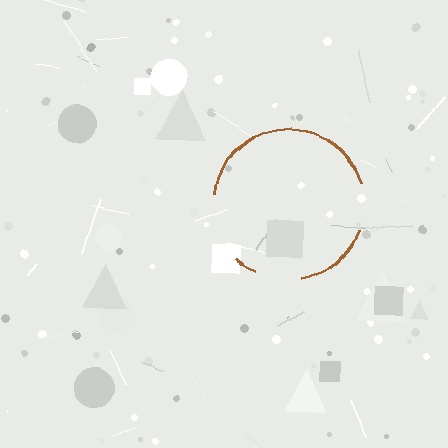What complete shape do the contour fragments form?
The contour fragments form a circle.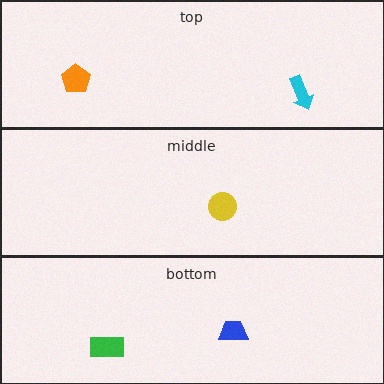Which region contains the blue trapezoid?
The bottom region.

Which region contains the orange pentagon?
The top region.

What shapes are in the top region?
The orange pentagon, the cyan arrow.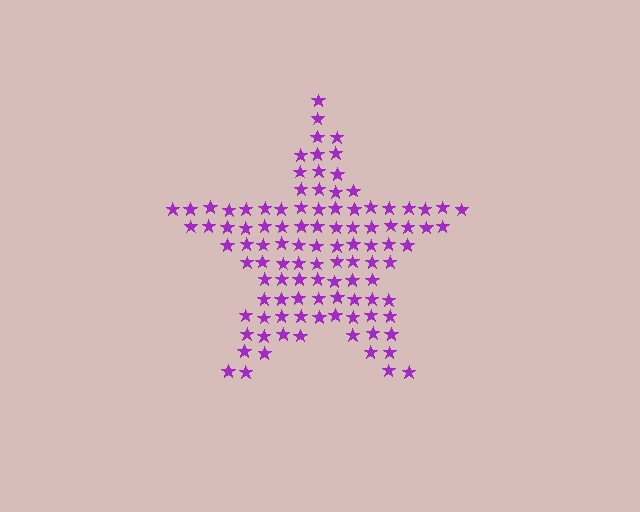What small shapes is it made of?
It is made of small stars.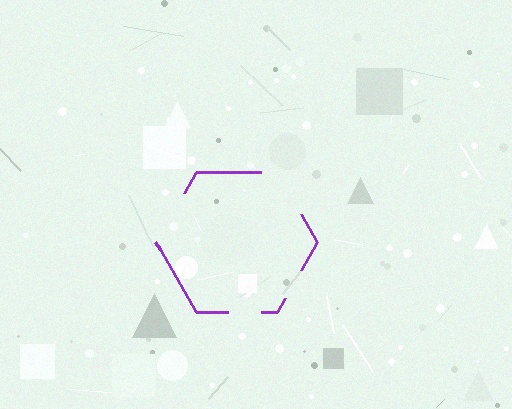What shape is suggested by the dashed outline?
The dashed outline suggests a hexagon.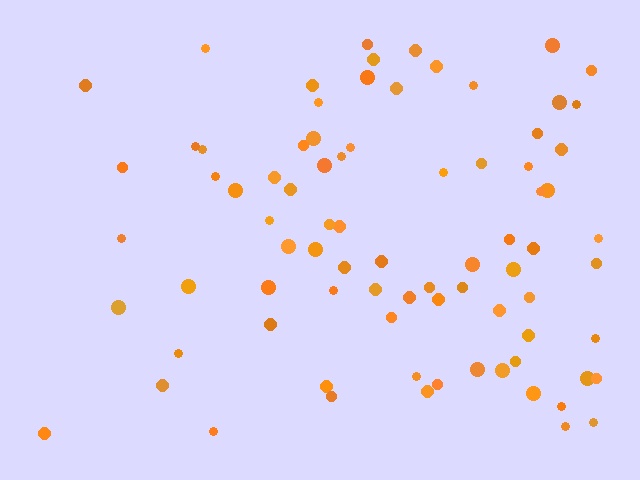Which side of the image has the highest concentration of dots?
The right.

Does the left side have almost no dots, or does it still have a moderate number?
Still a moderate number, just noticeably fewer than the right.